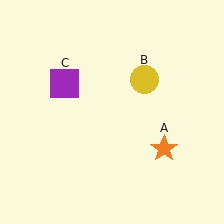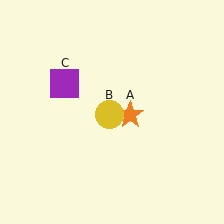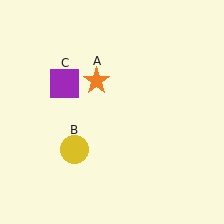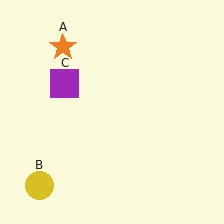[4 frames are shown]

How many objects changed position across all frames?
2 objects changed position: orange star (object A), yellow circle (object B).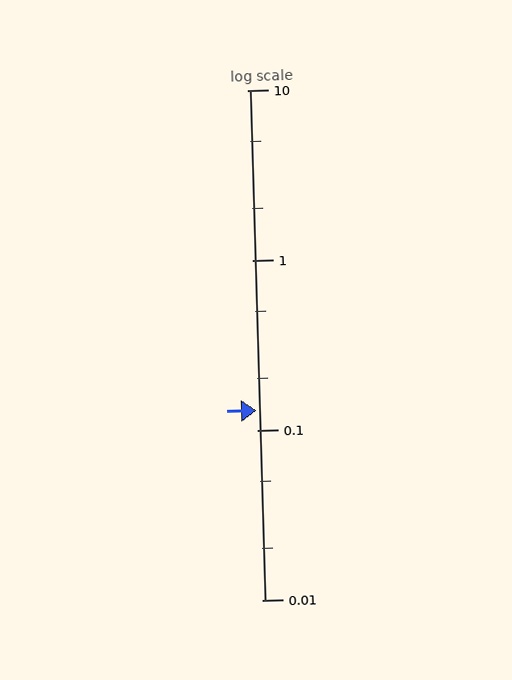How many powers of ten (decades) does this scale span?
The scale spans 3 decades, from 0.01 to 10.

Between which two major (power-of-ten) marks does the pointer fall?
The pointer is between 0.1 and 1.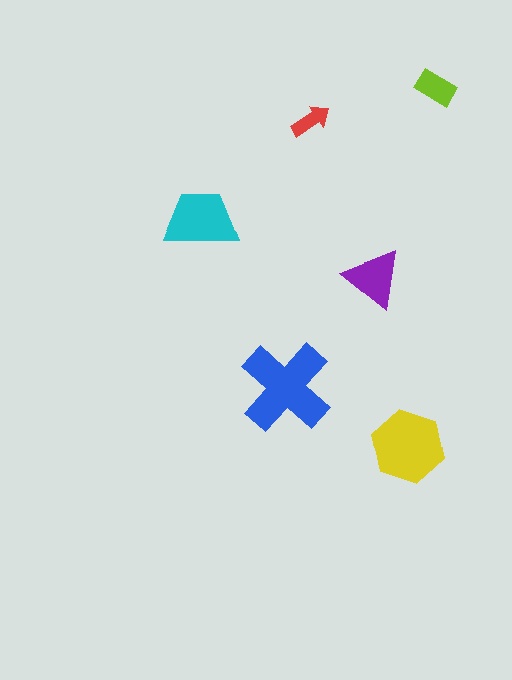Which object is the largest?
The blue cross.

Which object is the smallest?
The red arrow.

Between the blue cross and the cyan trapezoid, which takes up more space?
The blue cross.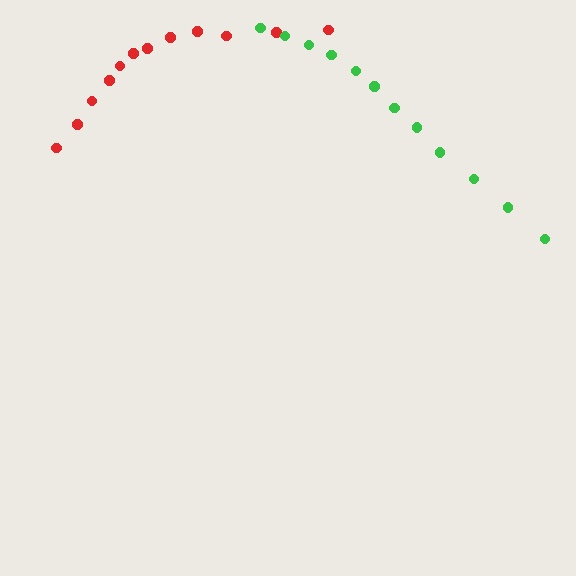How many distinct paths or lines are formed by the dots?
There are 2 distinct paths.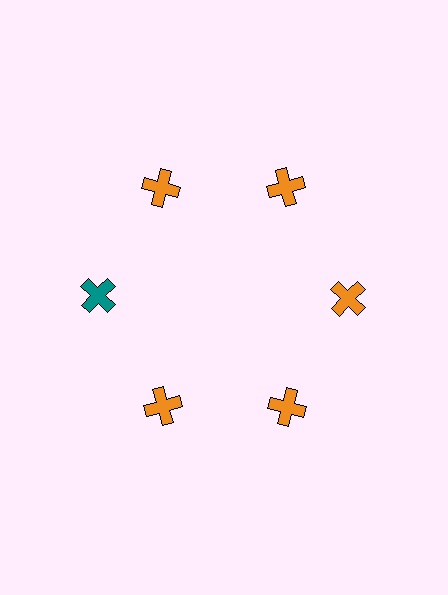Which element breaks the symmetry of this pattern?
The teal cross at roughly the 9 o'clock position breaks the symmetry. All other shapes are orange crosses.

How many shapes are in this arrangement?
There are 6 shapes arranged in a ring pattern.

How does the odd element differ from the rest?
It has a different color: teal instead of orange.